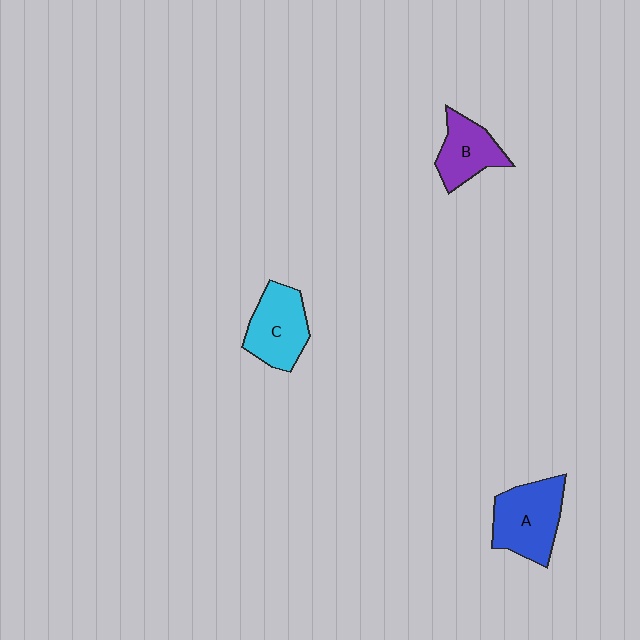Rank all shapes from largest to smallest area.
From largest to smallest: A (blue), C (cyan), B (purple).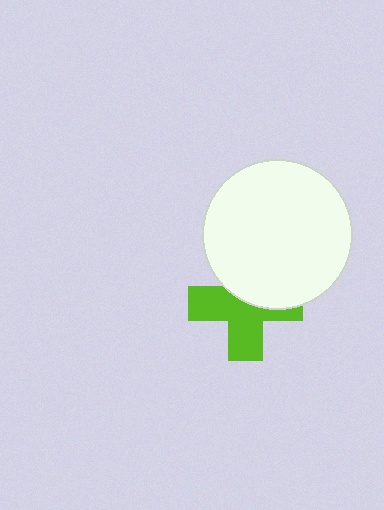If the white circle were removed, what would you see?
You would see the complete lime cross.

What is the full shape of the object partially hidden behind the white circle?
The partially hidden object is a lime cross.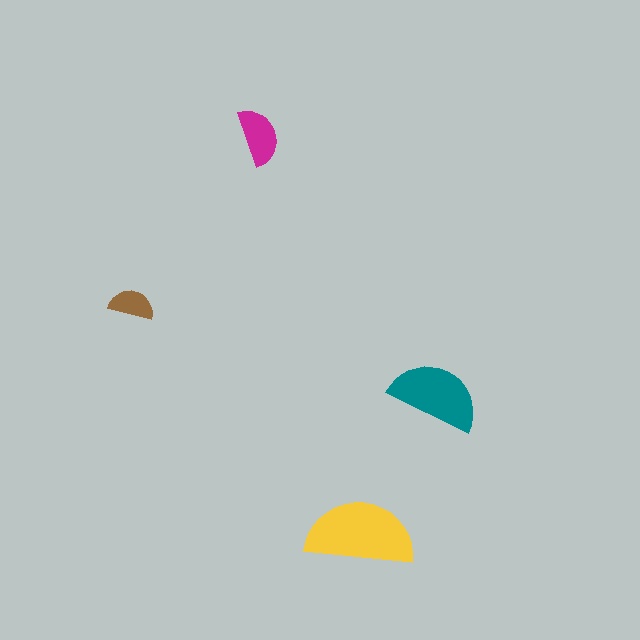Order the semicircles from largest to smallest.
the yellow one, the teal one, the magenta one, the brown one.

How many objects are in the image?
There are 4 objects in the image.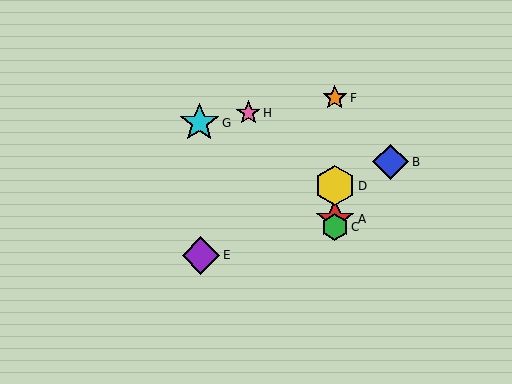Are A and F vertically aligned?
Yes, both are at x≈335.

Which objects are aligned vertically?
Objects A, C, D, F are aligned vertically.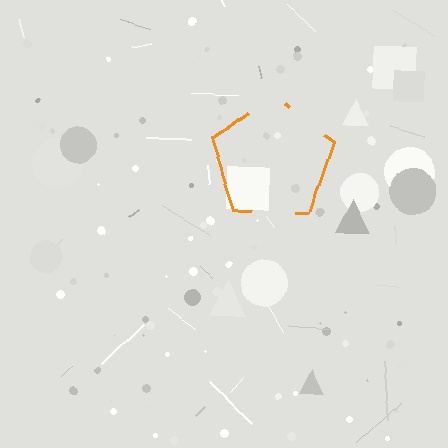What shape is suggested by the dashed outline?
The dashed outline suggests a pentagon.